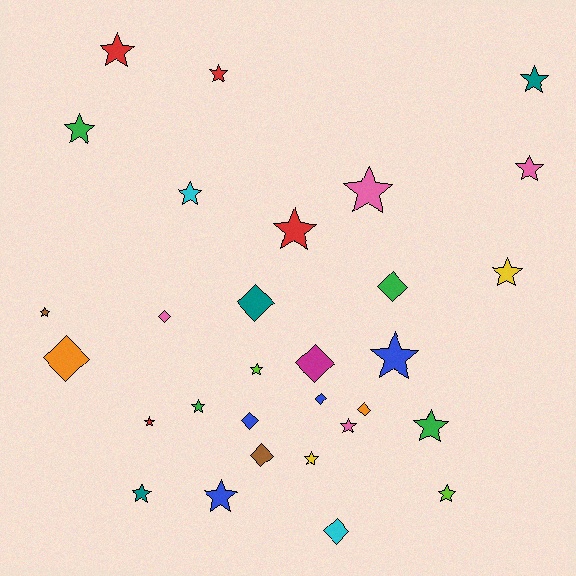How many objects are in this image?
There are 30 objects.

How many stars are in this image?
There are 20 stars.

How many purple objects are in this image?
There are no purple objects.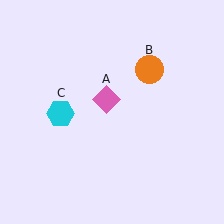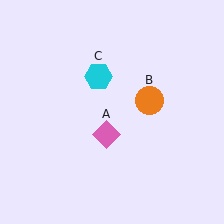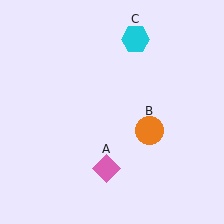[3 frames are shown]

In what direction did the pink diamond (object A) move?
The pink diamond (object A) moved down.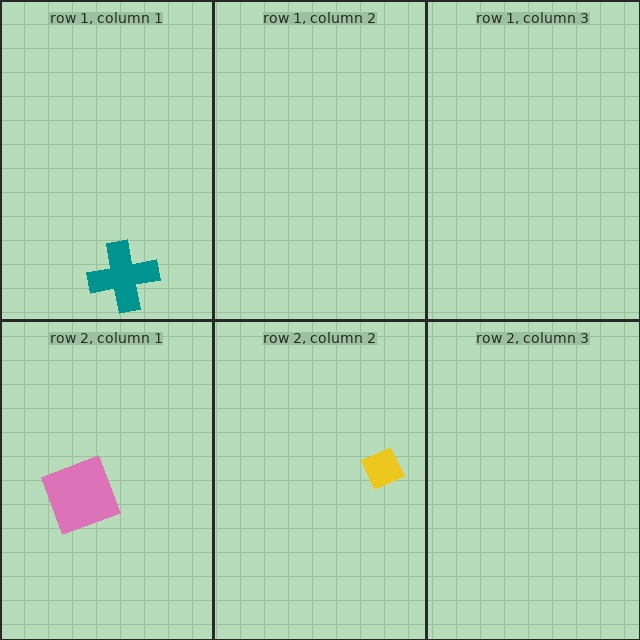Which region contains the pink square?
The row 2, column 1 region.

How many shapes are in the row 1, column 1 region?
1.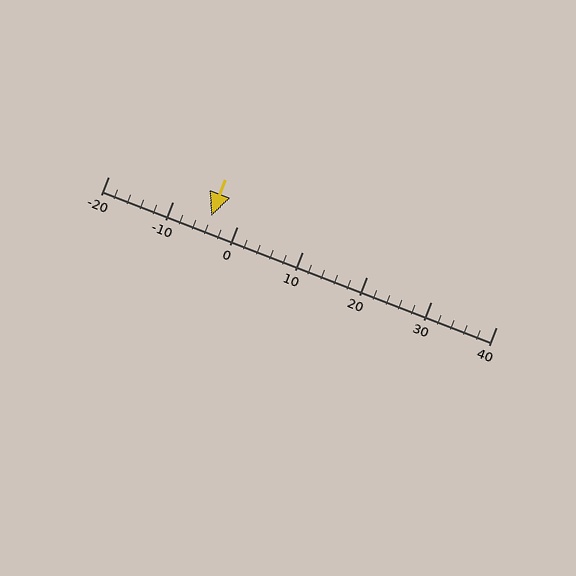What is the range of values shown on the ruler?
The ruler shows values from -20 to 40.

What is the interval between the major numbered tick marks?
The major tick marks are spaced 10 units apart.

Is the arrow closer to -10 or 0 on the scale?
The arrow is closer to 0.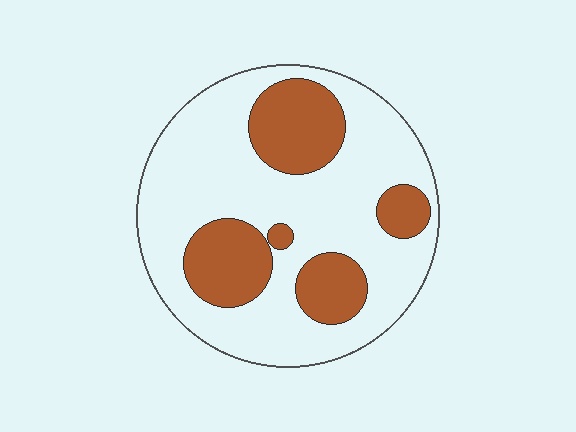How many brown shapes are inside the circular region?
5.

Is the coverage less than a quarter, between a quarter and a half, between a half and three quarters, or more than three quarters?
Between a quarter and a half.